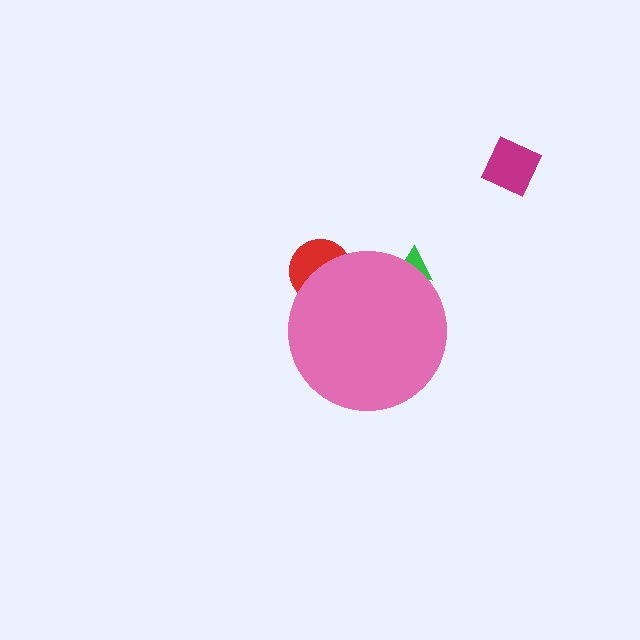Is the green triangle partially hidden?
Yes, the green triangle is partially hidden behind the pink circle.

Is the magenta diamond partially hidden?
No, the magenta diamond is fully visible.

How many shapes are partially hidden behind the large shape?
2 shapes are partially hidden.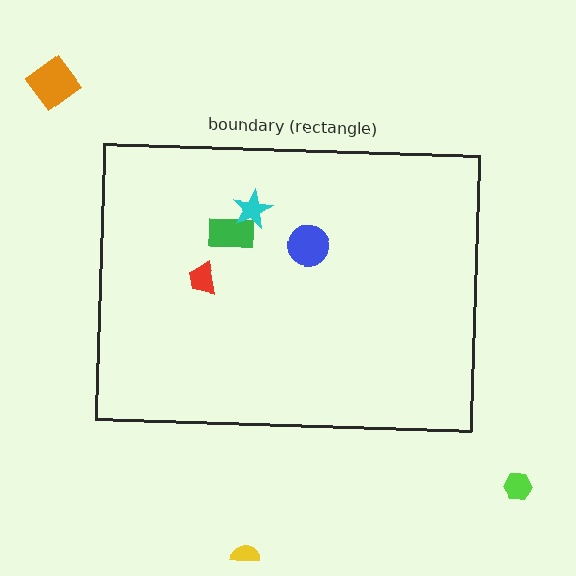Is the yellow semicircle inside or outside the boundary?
Outside.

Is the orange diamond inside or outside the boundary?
Outside.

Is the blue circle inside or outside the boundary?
Inside.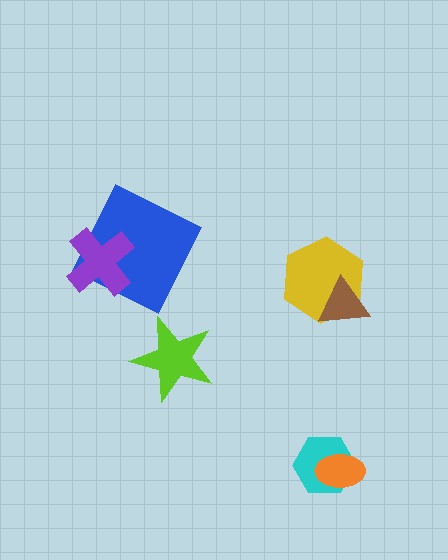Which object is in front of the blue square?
The purple cross is in front of the blue square.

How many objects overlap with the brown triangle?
1 object overlaps with the brown triangle.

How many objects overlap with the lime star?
0 objects overlap with the lime star.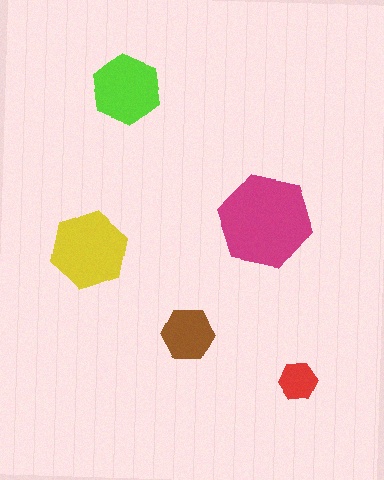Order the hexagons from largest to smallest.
the magenta one, the yellow one, the lime one, the brown one, the red one.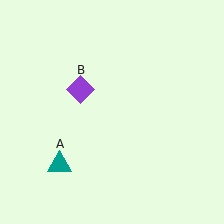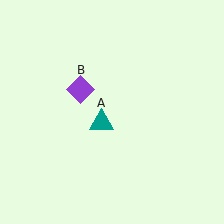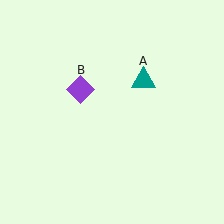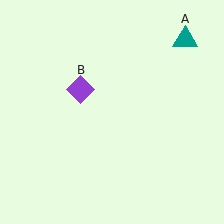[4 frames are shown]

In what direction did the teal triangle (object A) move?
The teal triangle (object A) moved up and to the right.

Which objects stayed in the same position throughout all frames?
Purple diamond (object B) remained stationary.